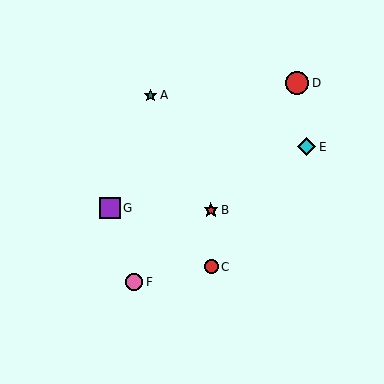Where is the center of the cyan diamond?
The center of the cyan diamond is at (306, 147).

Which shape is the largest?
The red circle (labeled D) is the largest.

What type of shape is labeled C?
Shape C is a red circle.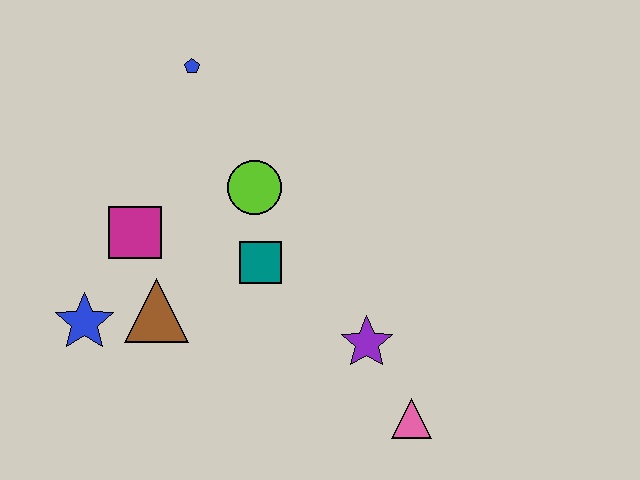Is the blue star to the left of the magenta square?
Yes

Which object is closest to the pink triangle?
The purple star is closest to the pink triangle.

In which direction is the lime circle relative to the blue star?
The lime circle is to the right of the blue star.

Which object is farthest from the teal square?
The pink triangle is farthest from the teal square.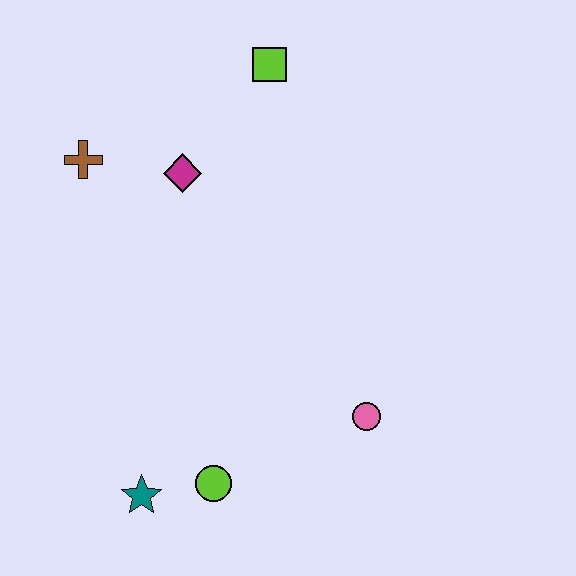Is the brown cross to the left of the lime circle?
Yes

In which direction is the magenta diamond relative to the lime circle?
The magenta diamond is above the lime circle.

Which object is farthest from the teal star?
The lime square is farthest from the teal star.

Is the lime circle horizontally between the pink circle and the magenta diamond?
Yes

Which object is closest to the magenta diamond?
The brown cross is closest to the magenta diamond.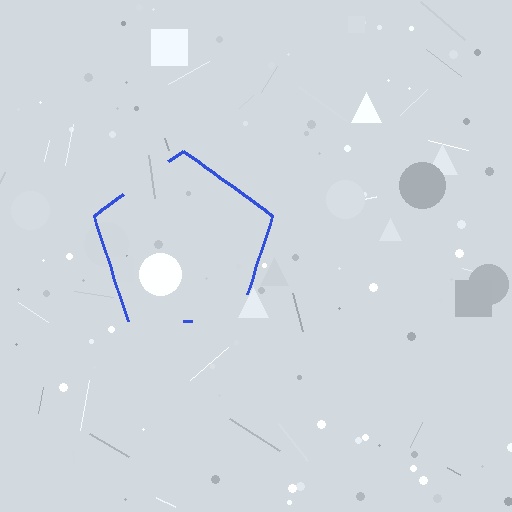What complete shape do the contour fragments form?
The contour fragments form a pentagon.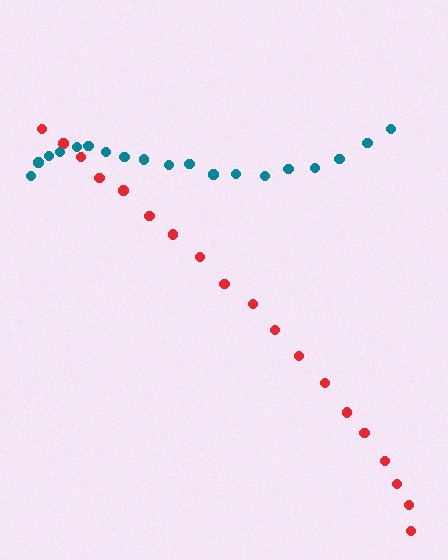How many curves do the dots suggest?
There are 2 distinct paths.